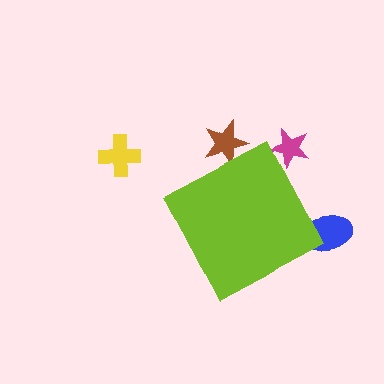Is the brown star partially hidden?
Yes, the brown star is partially hidden behind the lime diamond.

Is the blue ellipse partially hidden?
Yes, the blue ellipse is partially hidden behind the lime diamond.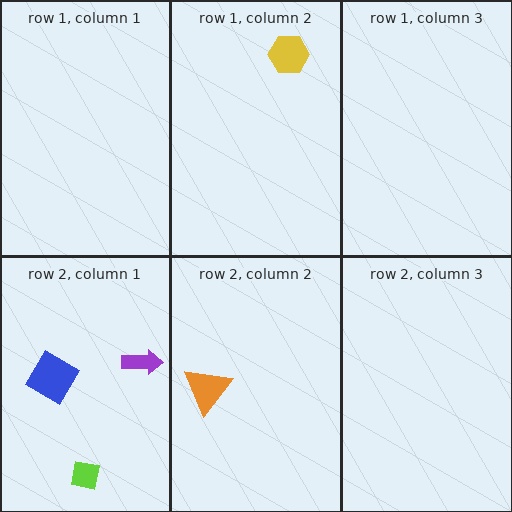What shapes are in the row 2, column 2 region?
The orange triangle.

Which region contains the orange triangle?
The row 2, column 2 region.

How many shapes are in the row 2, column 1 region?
3.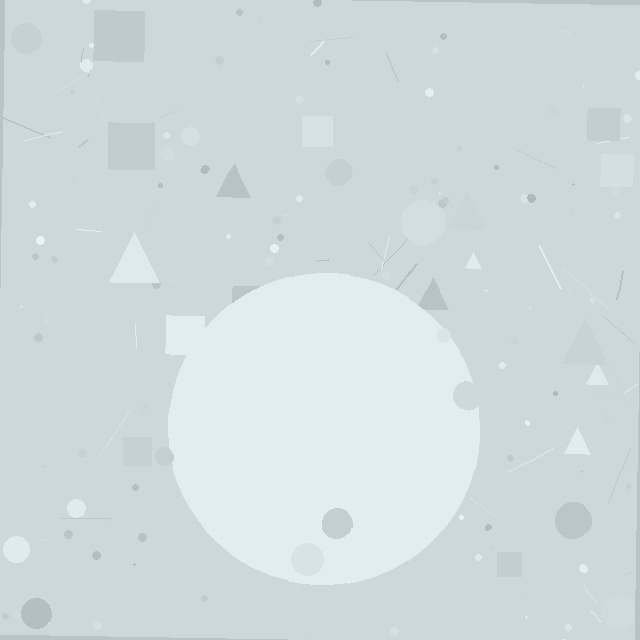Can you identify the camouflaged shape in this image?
The camouflaged shape is a circle.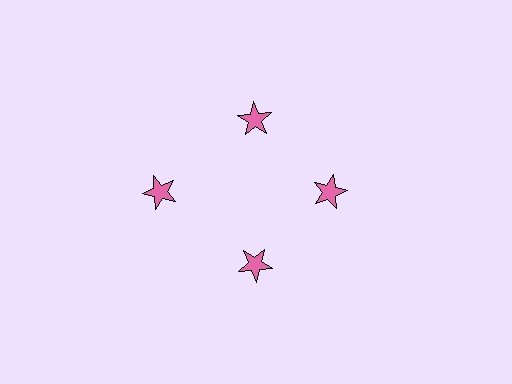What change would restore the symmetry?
The symmetry would be restored by moving it inward, back onto the ring so that all 4 stars sit at equal angles and equal distance from the center.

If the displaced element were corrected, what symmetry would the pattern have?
It would have 4-fold rotational symmetry — the pattern would map onto itself every 90 degrees.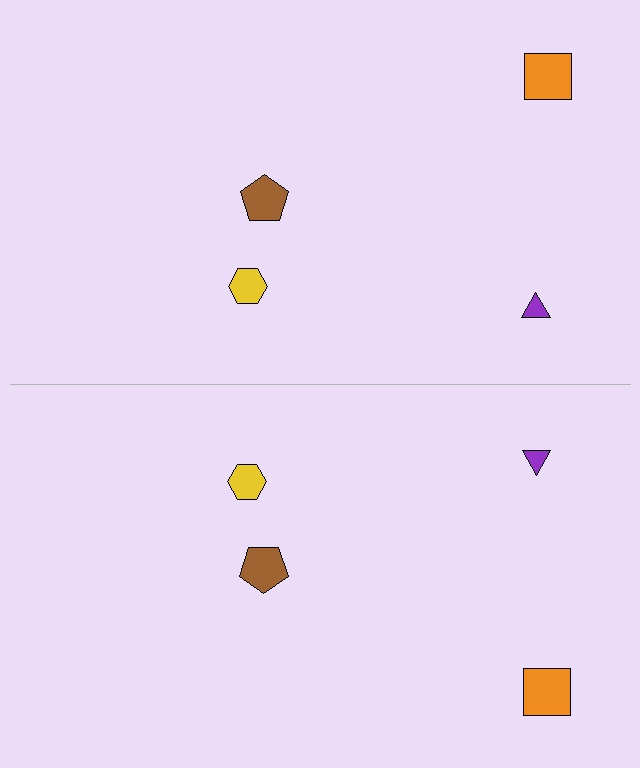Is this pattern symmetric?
Yes, this pattern has bilateral (reflection) symmetry.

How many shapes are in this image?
There are 8 shapes in this image.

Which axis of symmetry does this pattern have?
The pattern has a horizontal axis of symmetry running through the center of the image.